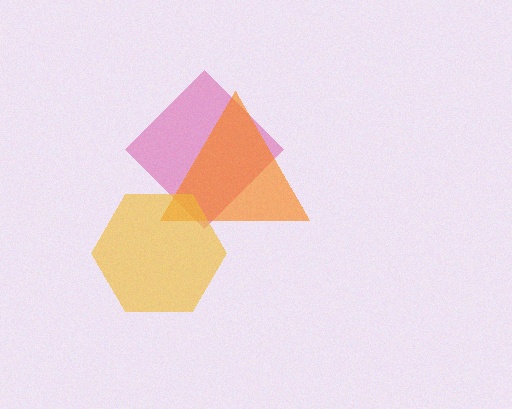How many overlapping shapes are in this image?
There are 3 overlapping shapes in the image.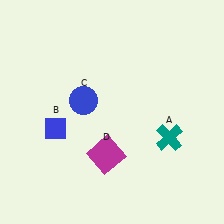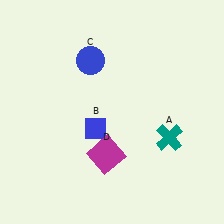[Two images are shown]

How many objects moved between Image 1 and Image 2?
2 objects moved between the two images.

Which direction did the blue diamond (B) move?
The blue diamond (B) moved right.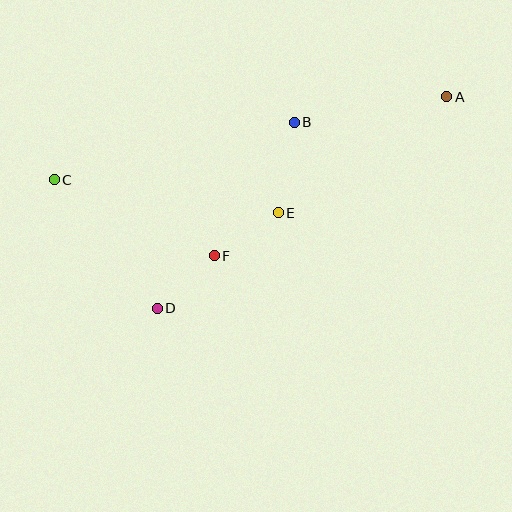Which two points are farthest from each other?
Points A and C are farthest from each other.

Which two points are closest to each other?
Points E and F are closest to each other.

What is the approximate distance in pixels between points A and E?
The distance between A and E is approximately 204 pixels.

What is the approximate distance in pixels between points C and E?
The distance between C and E is approximately 227 pixels.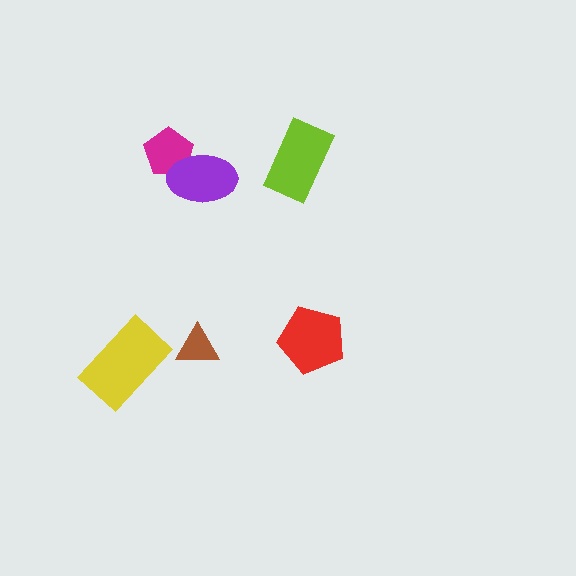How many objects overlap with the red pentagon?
0 objects overlap with the red pentagon.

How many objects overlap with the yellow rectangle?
0 objects overlap with the yellow rectangle.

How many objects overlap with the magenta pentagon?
1 object overlaps with the magenta pentagon.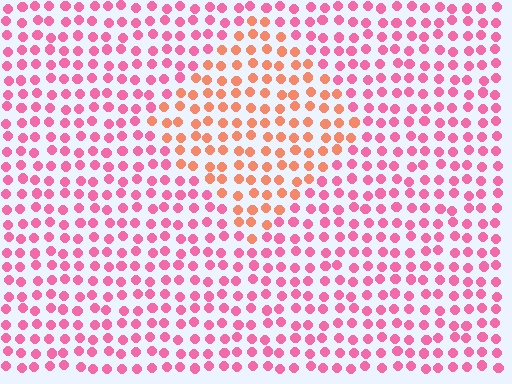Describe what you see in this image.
The image is filled with small pink elements in a uniform arrangement. A diamond-shaped region is visible where the elements are tinted to a slightly different hue, forming a subtle color boundary.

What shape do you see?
I see a diamond.